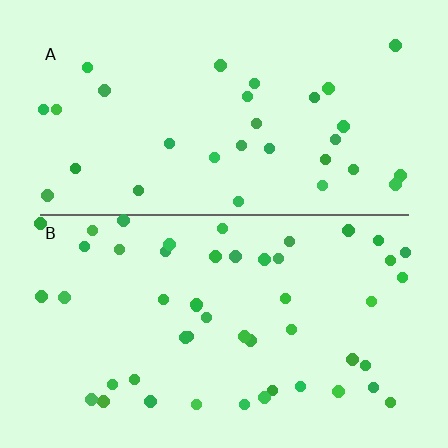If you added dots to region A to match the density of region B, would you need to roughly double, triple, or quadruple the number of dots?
Approximately double.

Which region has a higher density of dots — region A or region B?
B (the bottom).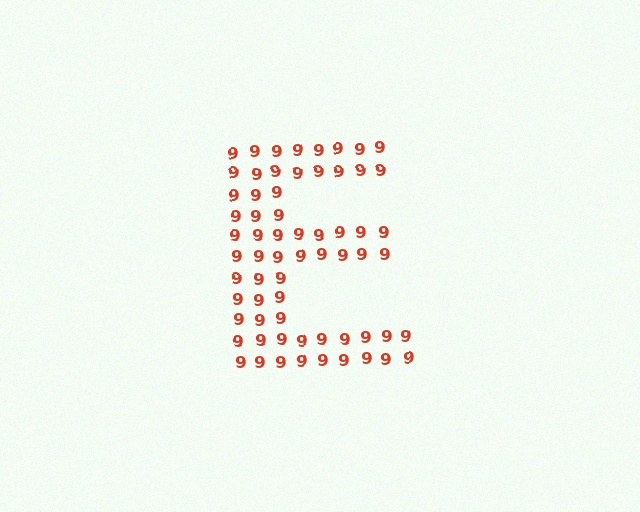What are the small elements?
The small elements are digit 9's.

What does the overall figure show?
The overall figure shows the letter E.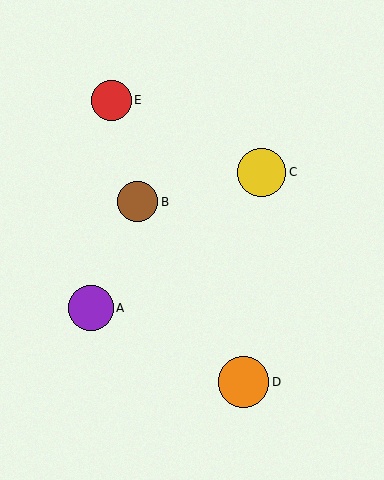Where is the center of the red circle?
The center of the red circle is at (111, 100).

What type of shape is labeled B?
Shape B is a brown circle.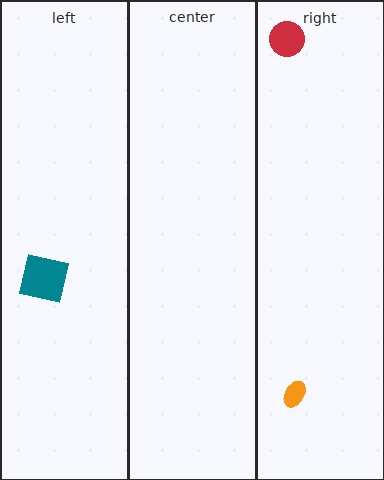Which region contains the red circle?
The right region.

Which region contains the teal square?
The left region.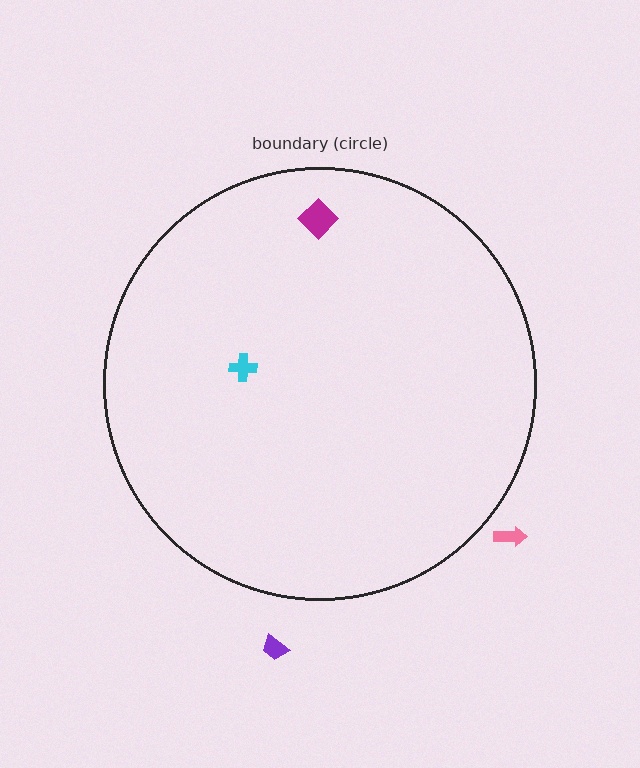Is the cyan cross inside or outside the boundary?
Inside.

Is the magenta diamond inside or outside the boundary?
Inside.